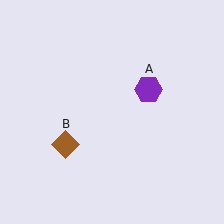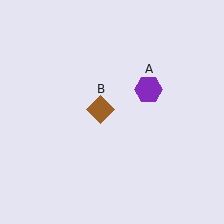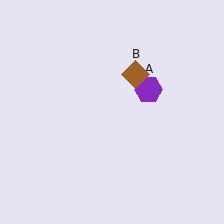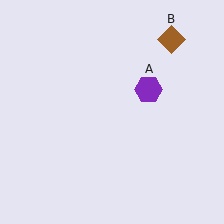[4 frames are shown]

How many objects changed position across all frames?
1 object changed position: brown diamond (object B).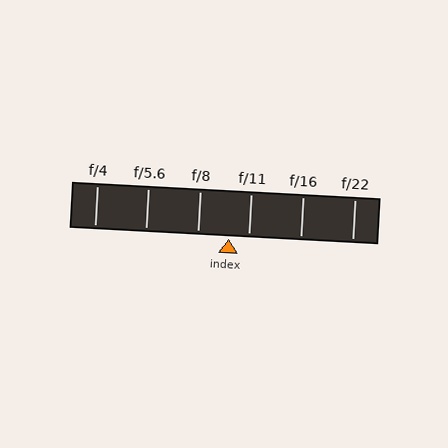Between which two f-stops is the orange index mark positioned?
The index mark is between f/8 and f/11.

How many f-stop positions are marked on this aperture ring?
There are 6 f-stop positions marked.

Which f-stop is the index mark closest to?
The index mark is closest to f/11.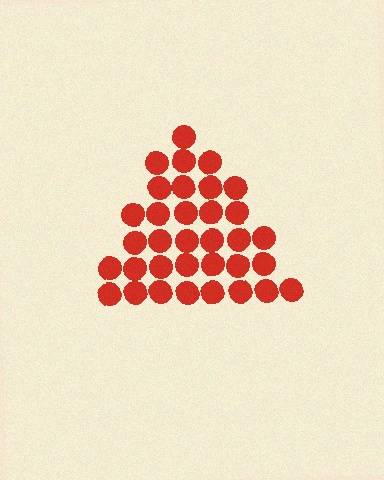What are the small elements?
The small elements are circles.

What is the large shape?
The large shape is a triangle.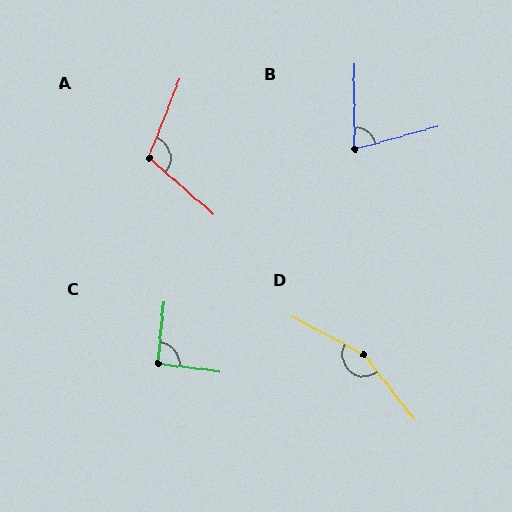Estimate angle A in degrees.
Approximately 110 degrees.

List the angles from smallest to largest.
B (74°), C (91°), A (110°), D (156°).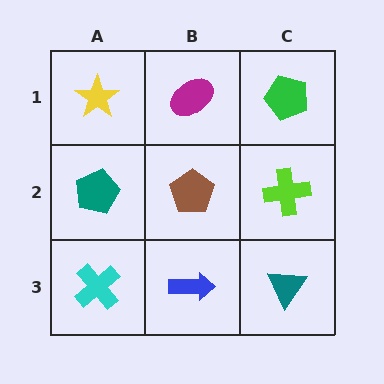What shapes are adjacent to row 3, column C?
A lime cross (row 2, column C), a blue arrow (row 3, column B).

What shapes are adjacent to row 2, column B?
A magenta ellipse (row 1, column B), a blue arrow (row 3, column B), a teal pentagon (row 2, column A), a lime cross (row 2, column C).